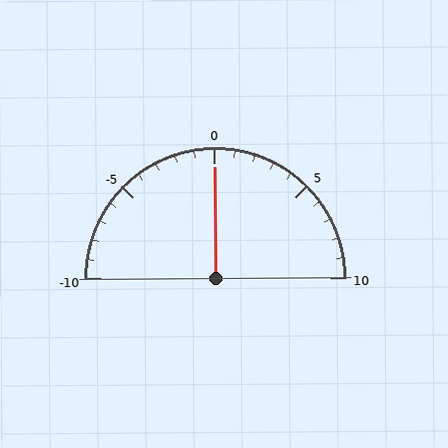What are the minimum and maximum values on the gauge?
The gauge ranges from -10 to 10.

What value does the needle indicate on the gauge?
The needle indicates approximately 0.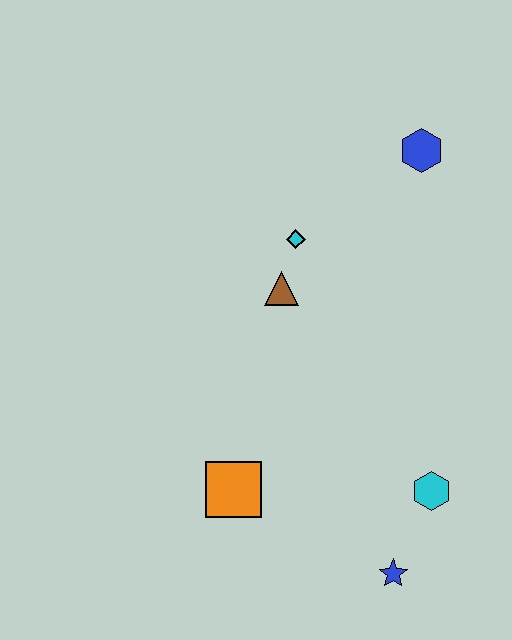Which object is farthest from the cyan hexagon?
The blue hexagon is farthest from the cyan hexagon.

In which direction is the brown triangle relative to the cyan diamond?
The brown triangle is below the cyan diamond.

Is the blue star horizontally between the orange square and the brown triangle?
No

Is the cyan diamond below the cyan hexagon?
No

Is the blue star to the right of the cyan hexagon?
No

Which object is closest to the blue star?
The cyan hexagon is closest to the blue star.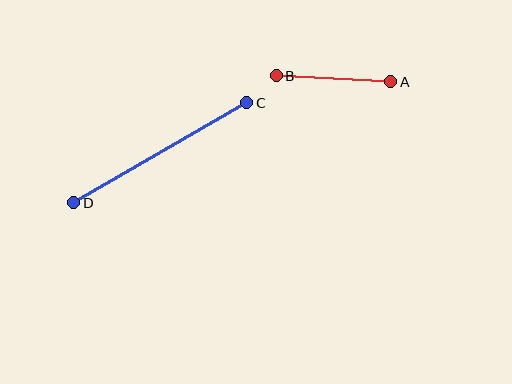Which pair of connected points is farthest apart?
Points C and D are farthest apart.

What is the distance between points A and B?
The distance is approximately 115 pixels.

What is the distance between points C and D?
The distance is approximately 199 pixels.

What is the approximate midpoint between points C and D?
The midpoint is at approximately (160, 153) pixels.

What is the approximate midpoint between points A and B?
The midpoint is at approximately (333, 79) pixels.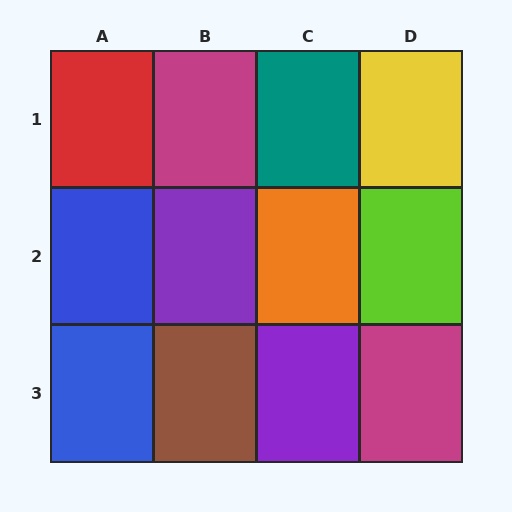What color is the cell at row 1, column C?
Teal.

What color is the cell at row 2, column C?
Orange.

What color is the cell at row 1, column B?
Magenta.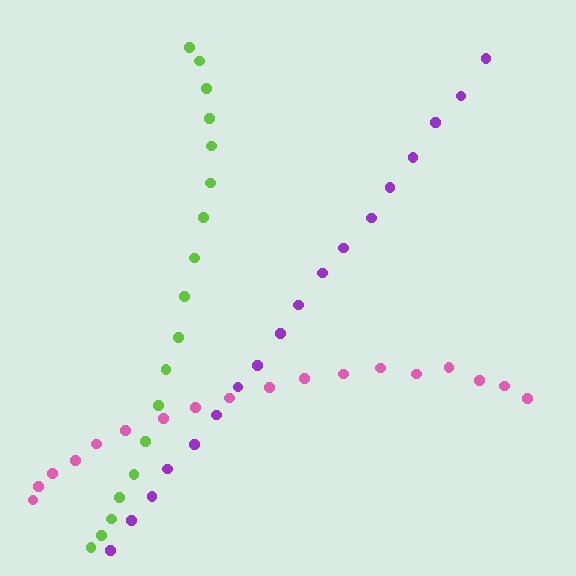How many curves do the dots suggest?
There are 3 distinct paths.